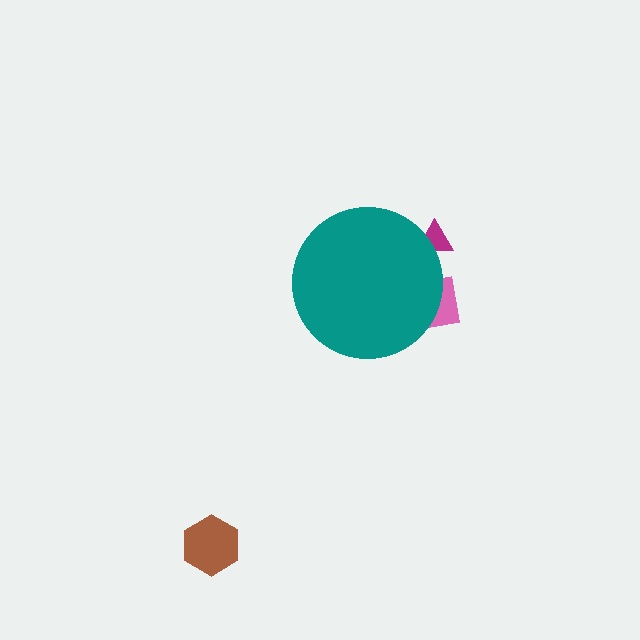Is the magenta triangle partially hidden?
Yes, the magenta triangle is partially hidden behind the teal circle.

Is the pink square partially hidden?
Yes, the pink square is partially hidden behind the teal circle.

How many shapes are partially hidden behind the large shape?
2 shapes are partially hidden.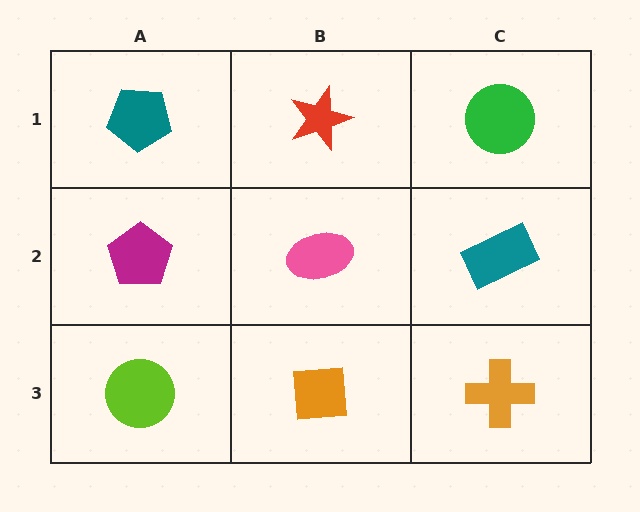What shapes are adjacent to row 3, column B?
A pink ellipse (row 2, column B), a lime circle (row 3, column A), an orange cross (row 3, column C).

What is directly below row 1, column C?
A teal rectangle.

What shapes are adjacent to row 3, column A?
A magenta pentagon (row 2, column A), an orange square (row 3, column B).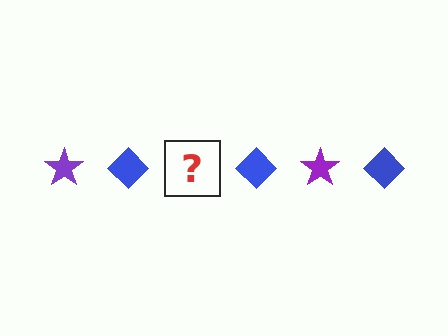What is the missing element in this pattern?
The missing element is a purple star.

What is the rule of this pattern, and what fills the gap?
The rule is that the pattern alternates between purple star and blue diamond. The gap should be filled with a purple star.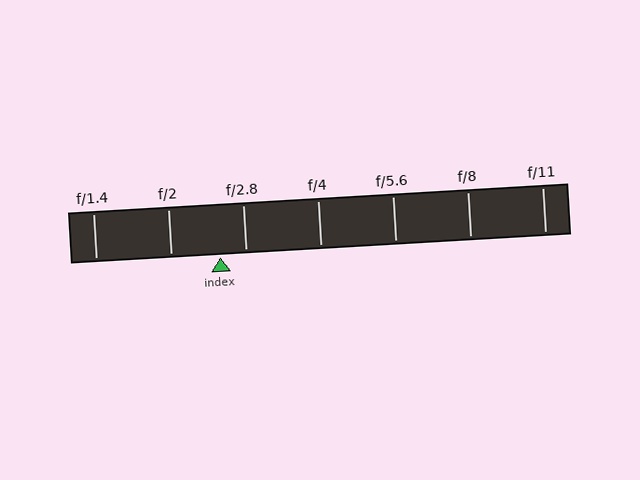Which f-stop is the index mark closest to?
The index mark is closest to f/2.8.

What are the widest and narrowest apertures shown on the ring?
The widest aperture shown is f/1.4 and the narrowest is f/11.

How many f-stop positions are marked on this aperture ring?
There are 7 f-stop positions marked.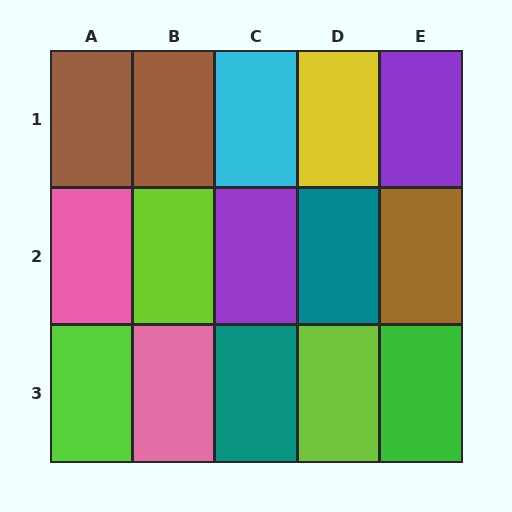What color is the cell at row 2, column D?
Teal.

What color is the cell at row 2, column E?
Brown.